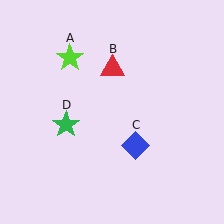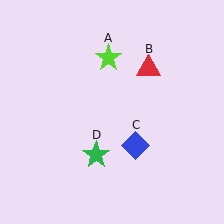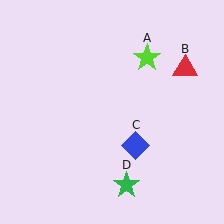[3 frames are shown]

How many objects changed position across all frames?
3 objects changed position: lime star (object A), red triangle (object B), green star (object D).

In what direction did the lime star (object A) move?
The lime star (object A) moved right.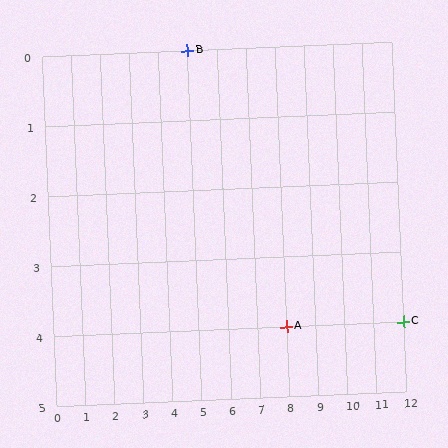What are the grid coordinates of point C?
Point C is at grid coordinates (12, 4).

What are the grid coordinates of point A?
Point A is at grid coordinates (8, 4).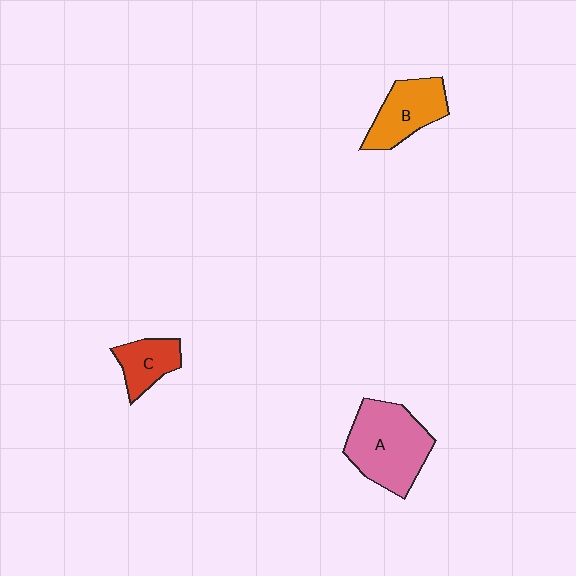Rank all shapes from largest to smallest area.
From largest to smallest: A (pink), B (orange), C (red).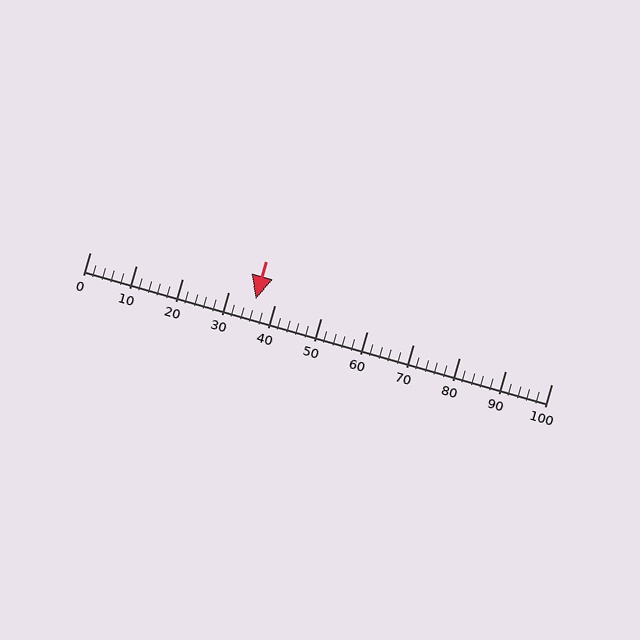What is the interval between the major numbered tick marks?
The major tick marks are spaced 10 units apart.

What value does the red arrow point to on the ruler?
The red arrow points to approximately 36.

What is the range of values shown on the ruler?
The ruler shows values from 0 to 100.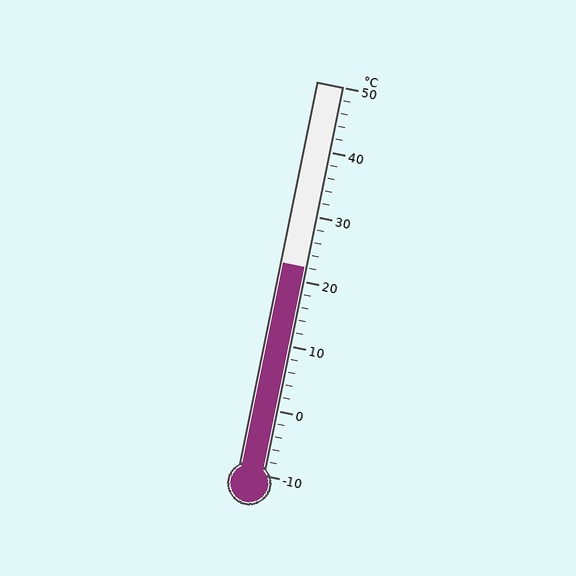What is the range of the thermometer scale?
The thermometer scale ranges from -10°C to 50°C.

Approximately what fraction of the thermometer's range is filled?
The thermometer is filled to approximately 55% of its range.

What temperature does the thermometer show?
The thermometer shows approximately 22°C.